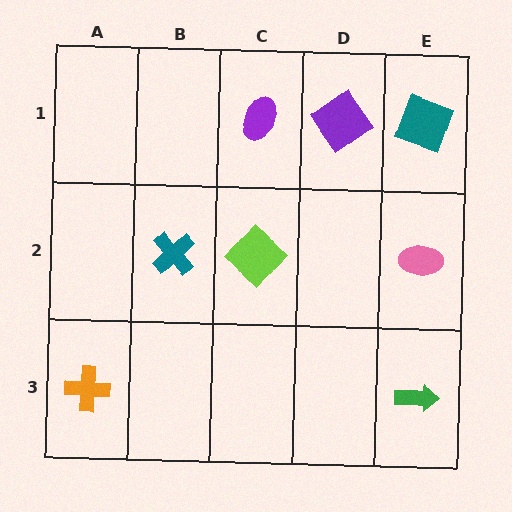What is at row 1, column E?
A teal square.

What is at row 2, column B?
A teal cross.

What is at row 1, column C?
A purple ellipse.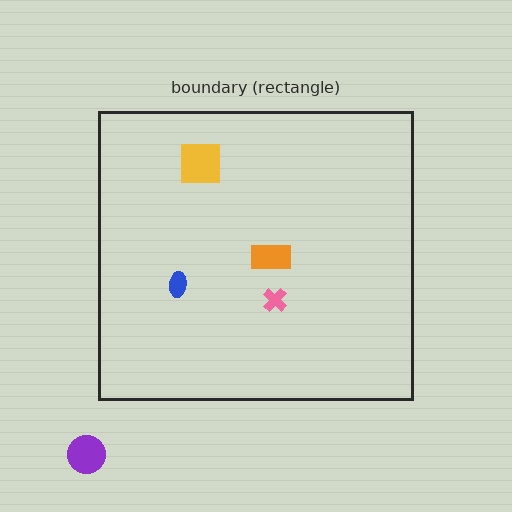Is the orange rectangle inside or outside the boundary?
Inside.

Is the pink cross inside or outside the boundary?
Inside.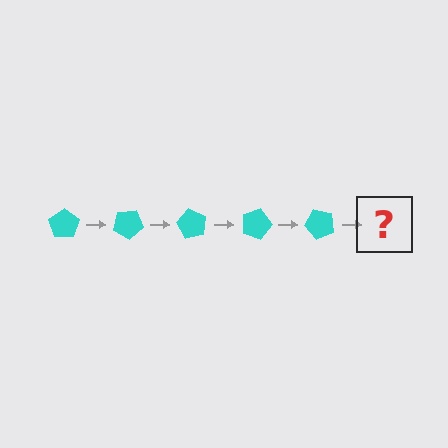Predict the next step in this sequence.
The next step is a cyan pentagon rotated 150 degrees.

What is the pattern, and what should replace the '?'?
The pattern is that the pentagon rotates 30 degrees each step. The '?' should be a cyan pentagon rotated 150 degrees.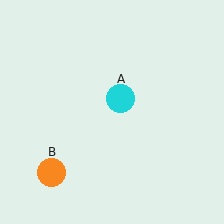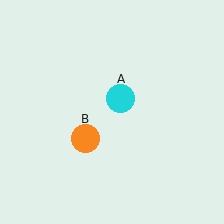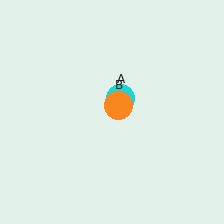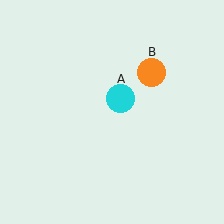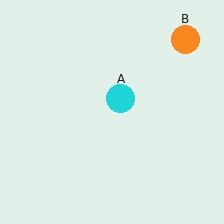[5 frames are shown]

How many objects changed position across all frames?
1 object changed position: orange circle (object B).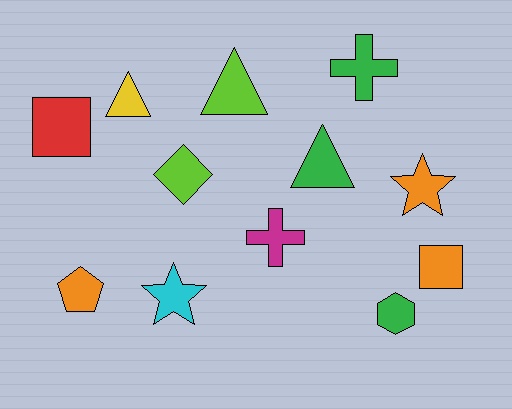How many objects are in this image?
There are 12 objects.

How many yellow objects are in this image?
There is 1 yellow object.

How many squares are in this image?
There are 2 squares.